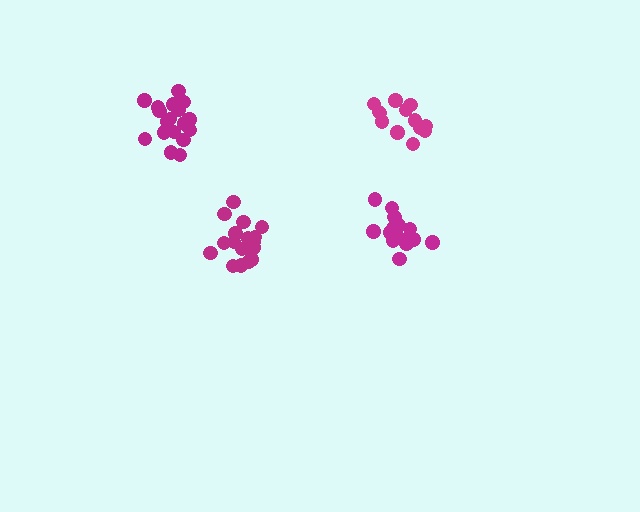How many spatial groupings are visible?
There are 4 spatial groupings.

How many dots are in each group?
Group 1: 19 dots, Group 2: 18 dots, Group 3: 13 dots, Group 4: 16 dots (66 total).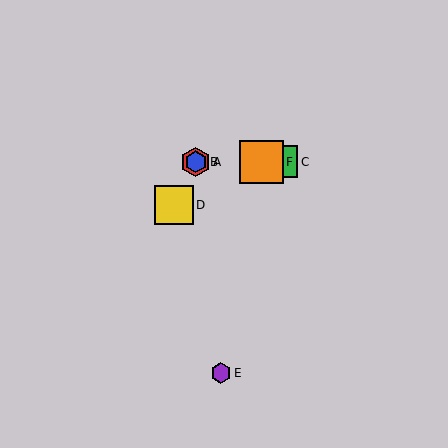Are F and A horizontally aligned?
Yes, both are at y≈162.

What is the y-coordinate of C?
Object C is at y≈162.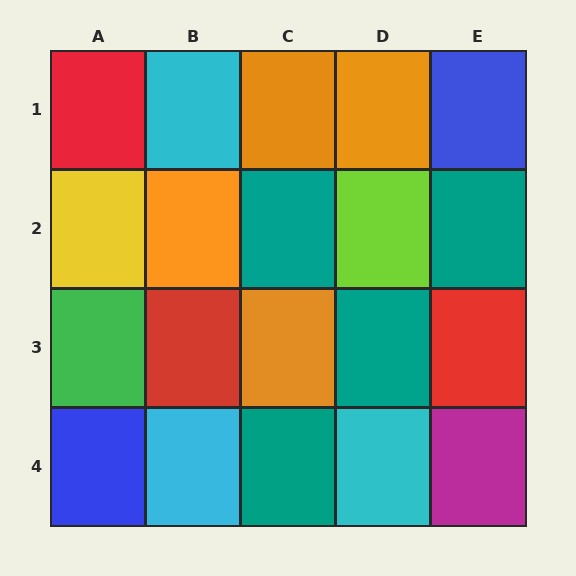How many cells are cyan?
3 cells are cyan.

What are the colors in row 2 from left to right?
Yellow, orange, teal, lime, teal.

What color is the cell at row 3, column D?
Teal.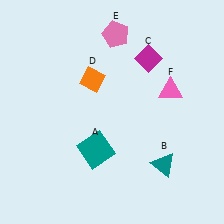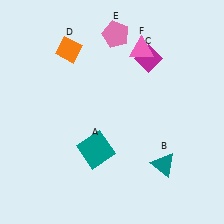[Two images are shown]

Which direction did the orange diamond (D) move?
The orange diamond (D) moved up.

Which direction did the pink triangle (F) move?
The pink triangle (F) moved up.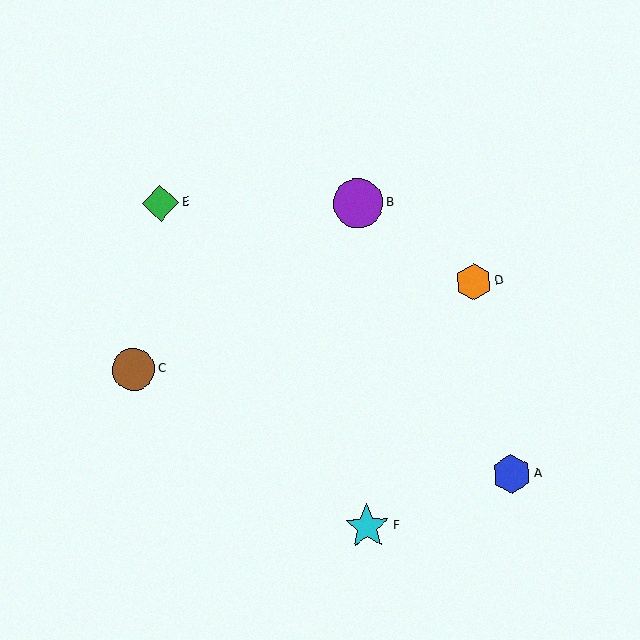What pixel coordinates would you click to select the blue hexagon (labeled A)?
Click at (511, 474) to select the blue hexagon A.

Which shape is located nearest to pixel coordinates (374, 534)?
The cyan star (labeled F) at (367, 526) is nearest to that location.